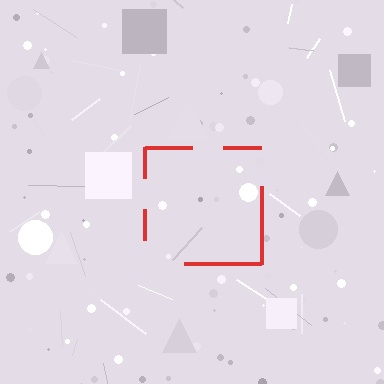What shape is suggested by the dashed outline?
The dashed outline suggests a square.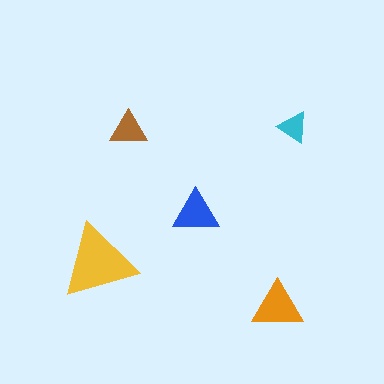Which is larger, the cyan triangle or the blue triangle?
The blue one.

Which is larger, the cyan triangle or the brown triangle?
The brown one.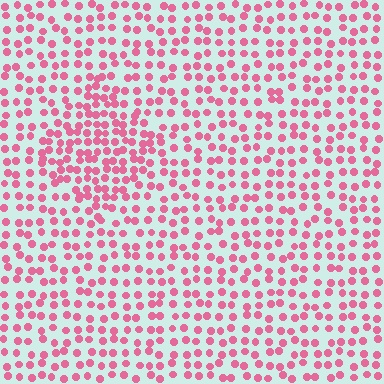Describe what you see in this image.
The image contains small pink elements arranged at two different densities. A diamond-shaped region is visible where the elements are more densely packed than the surrounding area.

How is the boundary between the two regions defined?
The boundary is defined by a change in element density (approximately 1.7x ratio). All elements are the same color, size, and shape.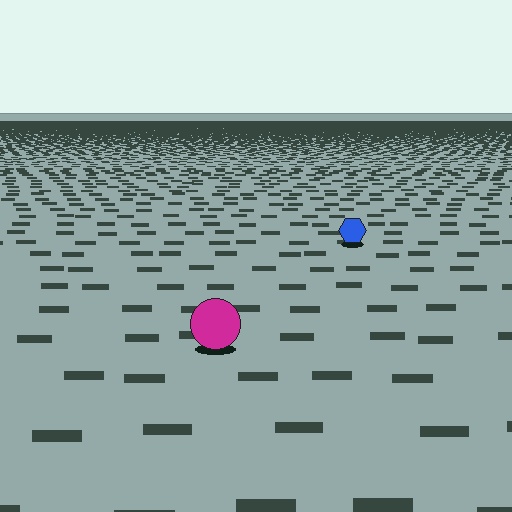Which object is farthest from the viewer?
The blue hexagon is farthest from the viewer. It appears smaller and the ground texture around it is denser.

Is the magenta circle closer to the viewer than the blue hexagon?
Yes. The magenta circle is closer — you can tell from the texture gradient: the ground texture is coarser near it.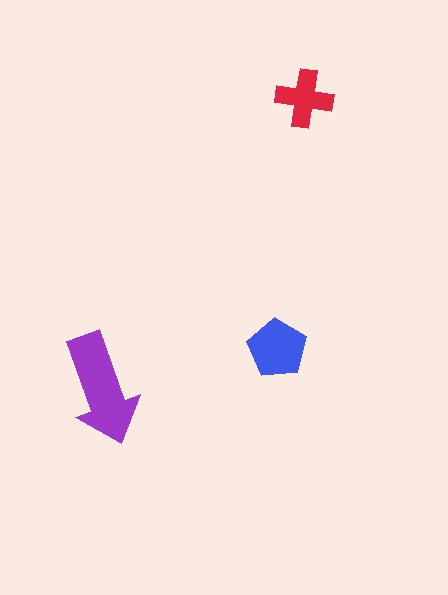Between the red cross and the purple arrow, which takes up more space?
The purple arrow.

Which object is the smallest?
The red cross.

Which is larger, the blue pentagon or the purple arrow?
The purple arrow.